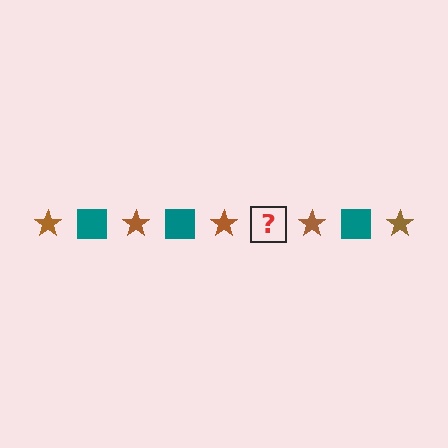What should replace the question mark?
The question mark should be replaced with a teal square.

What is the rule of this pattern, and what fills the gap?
The rule is that the pattern alternates between brown star and teal square. The gap should be filled with a teal square.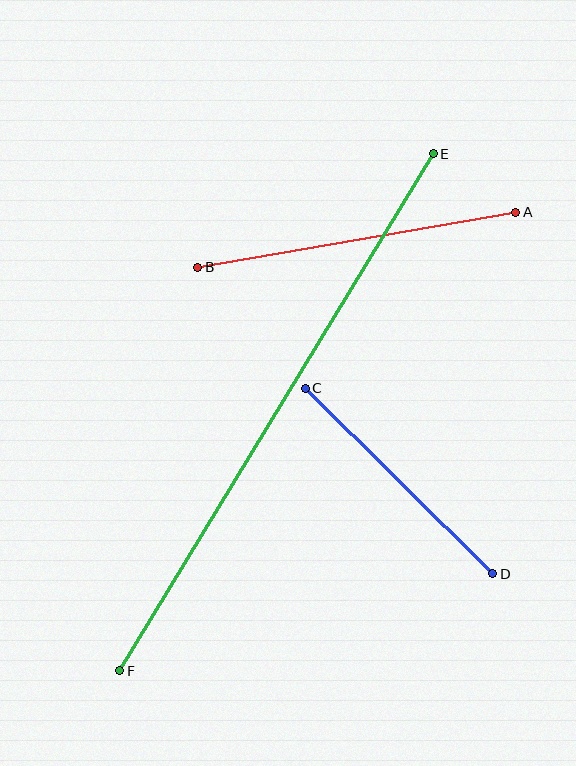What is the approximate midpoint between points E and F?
The midpoint is at approximately (277, 412) pixels.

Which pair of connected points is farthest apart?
Points E and F are farthest apart.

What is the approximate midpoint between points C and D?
The midpoint is at approximately (399, 481) pixels.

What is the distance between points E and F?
The distance is approximately 605 pixels.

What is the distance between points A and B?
The distance is approximately 323 pixels.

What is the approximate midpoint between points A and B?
The midpoint is at approximately (357, 240) pixels.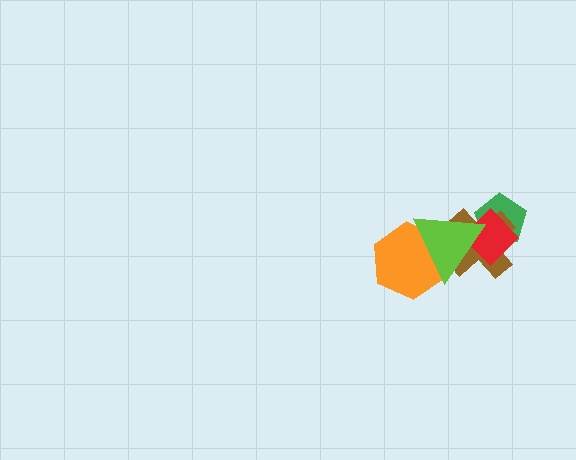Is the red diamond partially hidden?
Yes, it is partially covered by another shape.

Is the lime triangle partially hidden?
No, no other shape covers it.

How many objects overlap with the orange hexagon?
1 object overlaps with the orange hexagon.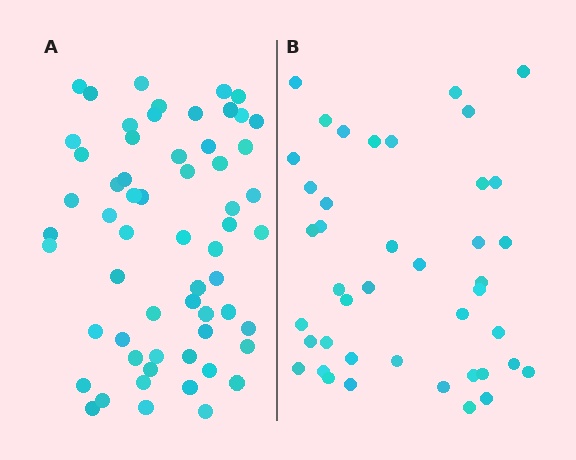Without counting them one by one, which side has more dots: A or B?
Region A (the left region) has more dots.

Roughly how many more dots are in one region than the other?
Region A has approximately 20 more dots than region B.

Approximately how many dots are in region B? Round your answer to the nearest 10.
About 40 dots. (The exact count is 42, which rounds to 40.)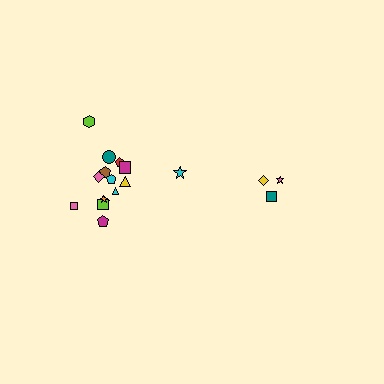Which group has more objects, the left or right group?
The left group.